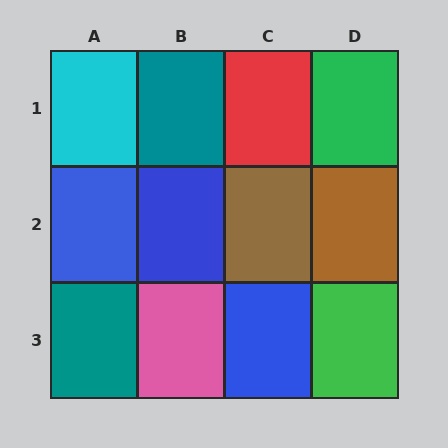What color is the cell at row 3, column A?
Teal.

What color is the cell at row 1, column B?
Teal.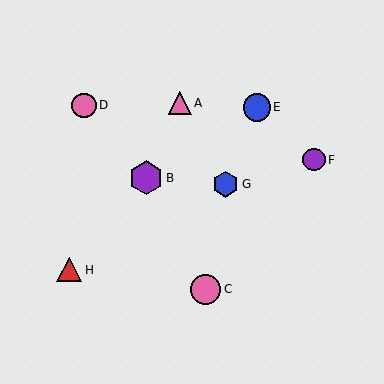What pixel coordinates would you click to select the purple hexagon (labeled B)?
Click at (146, 178) to select the purple hexagon B.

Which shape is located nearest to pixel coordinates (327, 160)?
The purple circle (labeled F) at (314, 160) is nearest to that location.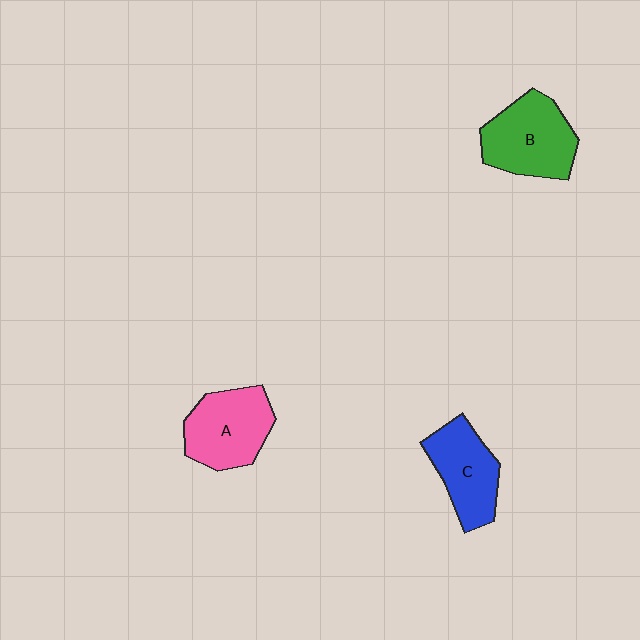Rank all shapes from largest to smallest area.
From largest to smallest: B (green), A (pink), C (blue).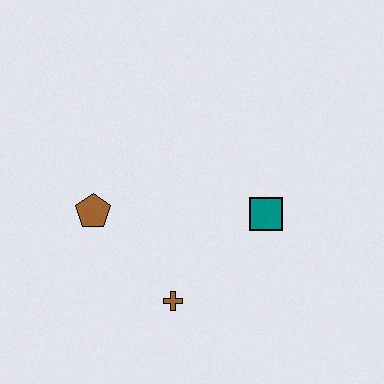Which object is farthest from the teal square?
The brown pentagon is farthest from the teal square.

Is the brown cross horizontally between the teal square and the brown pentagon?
Yes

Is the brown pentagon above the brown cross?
Yes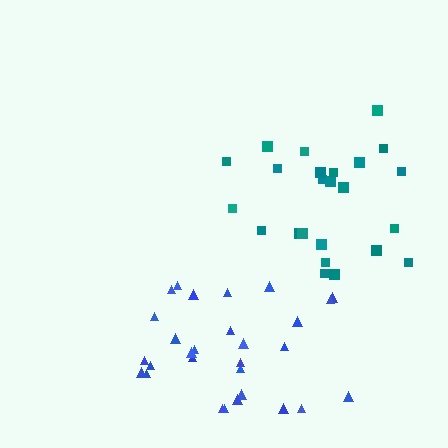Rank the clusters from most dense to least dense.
blue, teal.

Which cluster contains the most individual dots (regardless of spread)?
Blue (29).